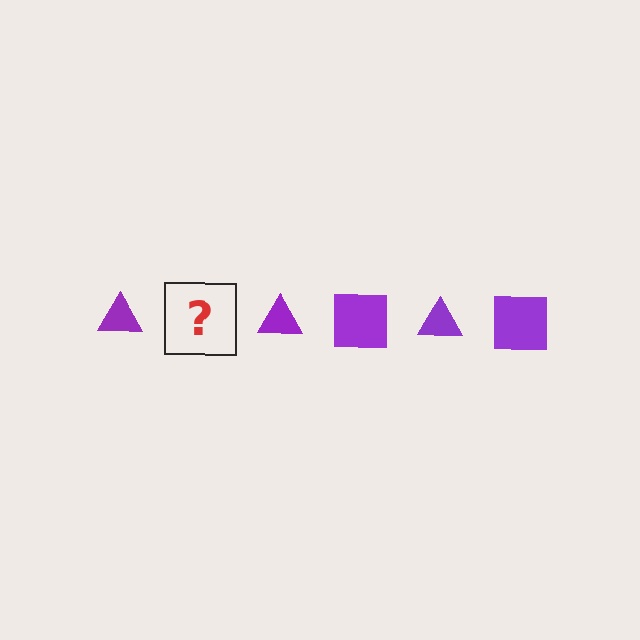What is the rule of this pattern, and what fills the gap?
The rule is that the pattern cycles through triangle, square shapes in purple. The gap should be filled with a purple square.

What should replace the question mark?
The question mark should be replaced with a purple square.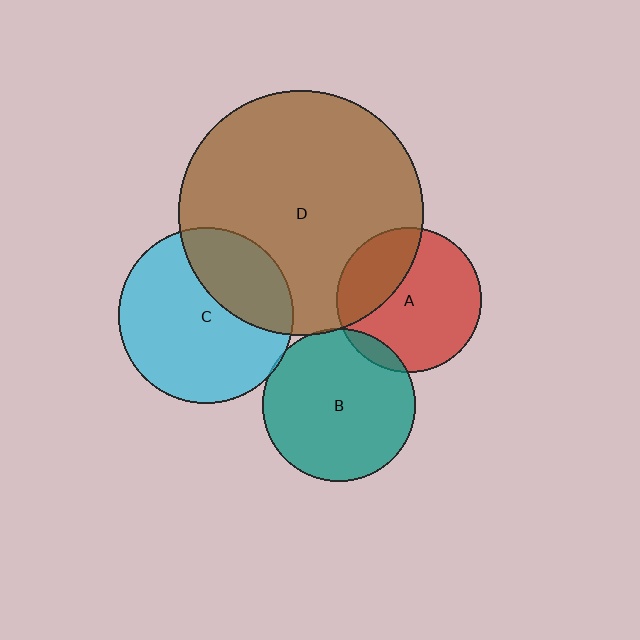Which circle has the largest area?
Circle D (brown).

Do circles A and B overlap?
Yes.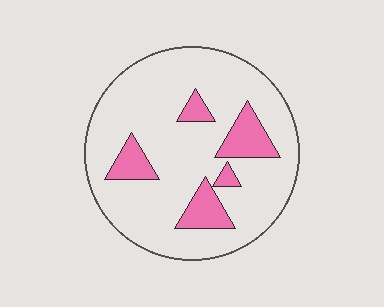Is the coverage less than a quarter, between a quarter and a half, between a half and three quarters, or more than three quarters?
Less than a quarter.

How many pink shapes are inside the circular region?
5.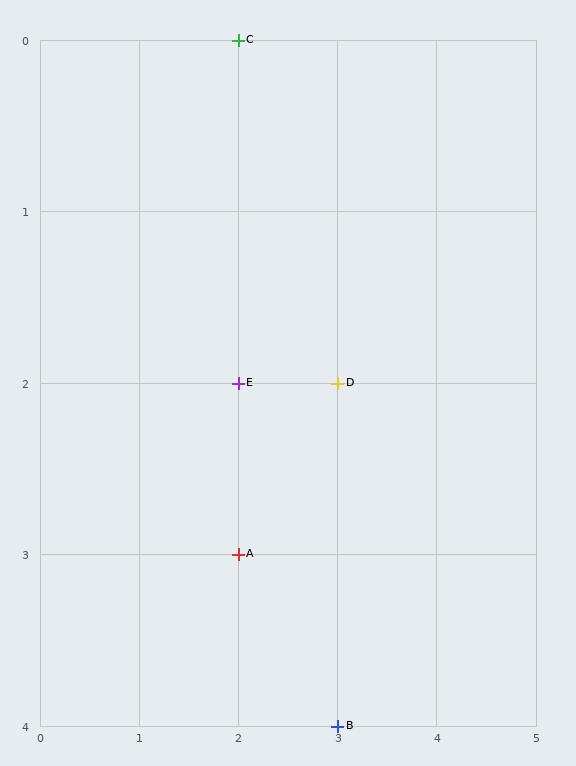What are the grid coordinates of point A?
Point A is at grid coordinates (2, 3).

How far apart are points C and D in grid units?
Points C and D are 1 column and 2 rows apart (about 2.2 grid units diagonally).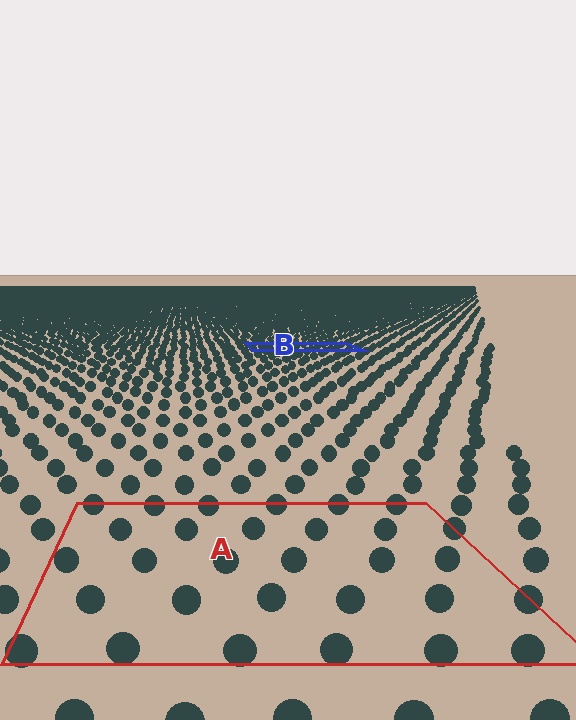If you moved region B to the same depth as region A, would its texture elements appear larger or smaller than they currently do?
They would appear larger. At a closer depth, the same texture elements are projected at a bigger on-screen size.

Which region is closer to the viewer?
Region A is closer. The texture elements there are larger and more spread out.